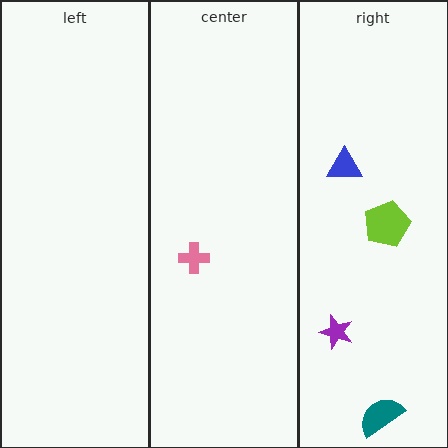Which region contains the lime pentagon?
The right region.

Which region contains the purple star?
The right region.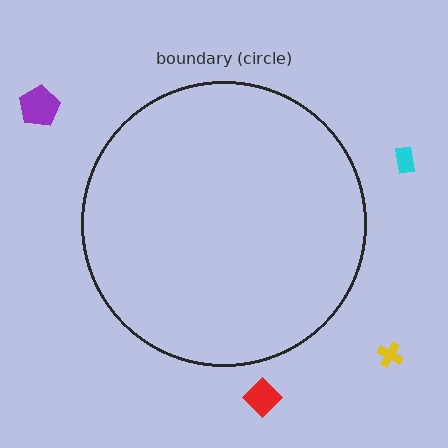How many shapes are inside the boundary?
0 inside, 4 outside.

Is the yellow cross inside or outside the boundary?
Outside.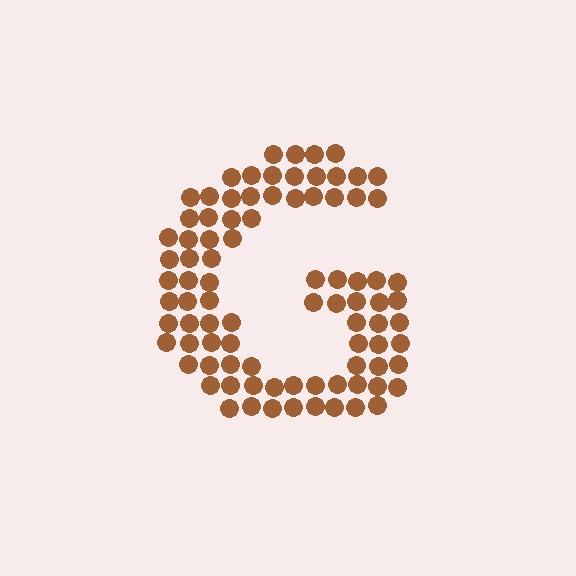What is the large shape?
The large shape is the letter G.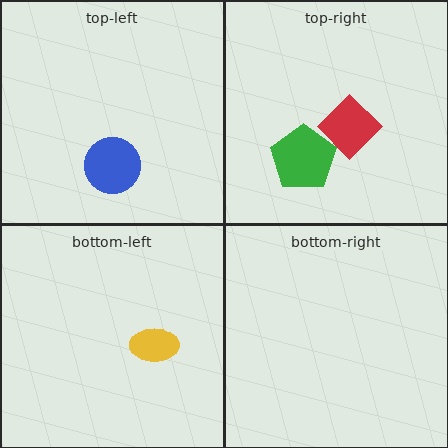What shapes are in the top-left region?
The blue circle.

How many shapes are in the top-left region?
1.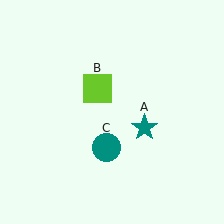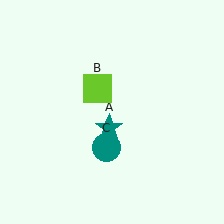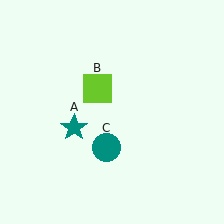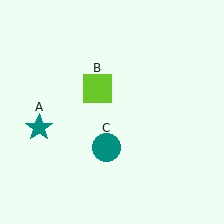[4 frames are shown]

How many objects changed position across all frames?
1 object changed position: teal star (object A).